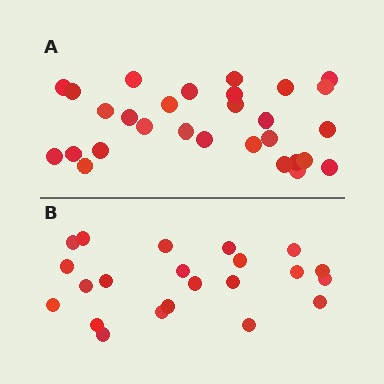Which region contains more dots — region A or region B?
Region A (the top region) has more dots.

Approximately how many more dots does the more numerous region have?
Region A has roughly 8 or so more dots than region B.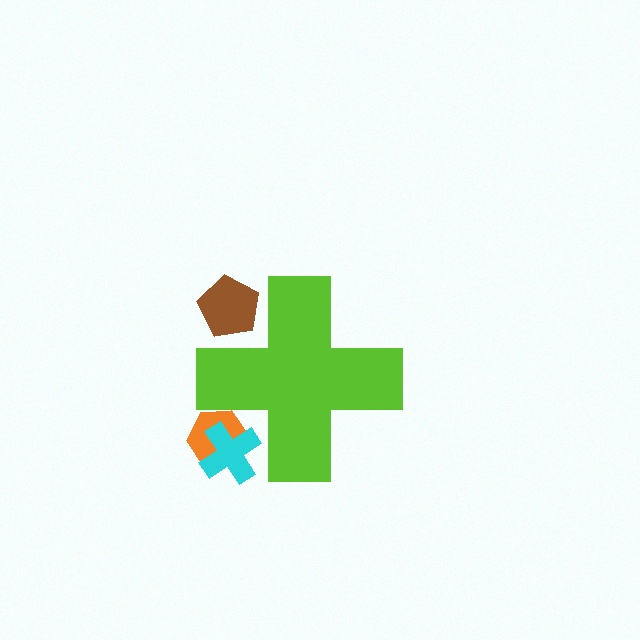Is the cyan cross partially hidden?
Yes, the cyan cross is partially hidden behind the lime cross.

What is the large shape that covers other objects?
A lime cross.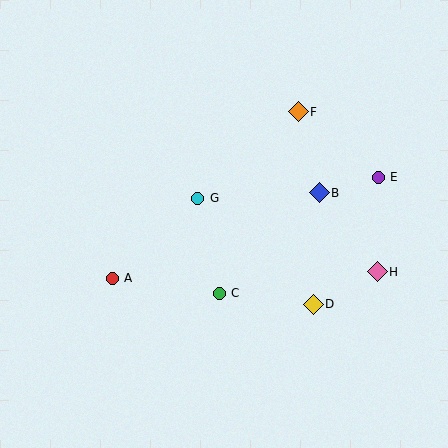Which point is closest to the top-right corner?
Point F is closest to the top-right corner.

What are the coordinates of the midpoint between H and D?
The midpoint between H and D is at (345, 288).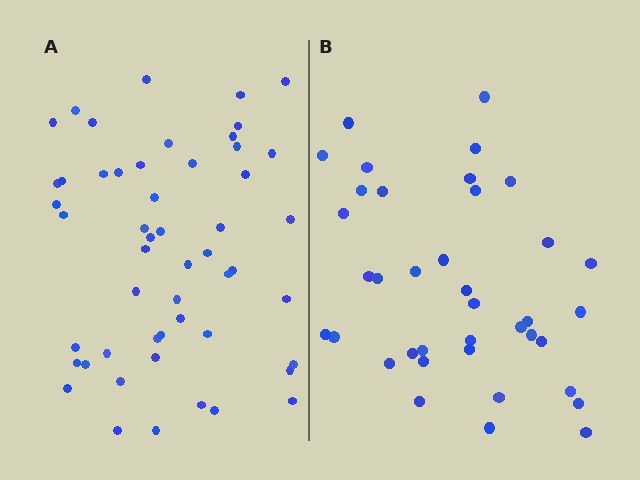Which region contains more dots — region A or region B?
Region A (the left region) has more dots.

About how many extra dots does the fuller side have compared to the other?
Region A has approximately 15 more dots than region B.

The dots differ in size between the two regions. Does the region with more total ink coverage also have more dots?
No. Region B has more total ink coverage because its dots are larger, but region A actually contains more individual dots. Total area can be misleading — the number of items is what matters here.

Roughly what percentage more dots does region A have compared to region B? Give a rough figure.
About 35% more.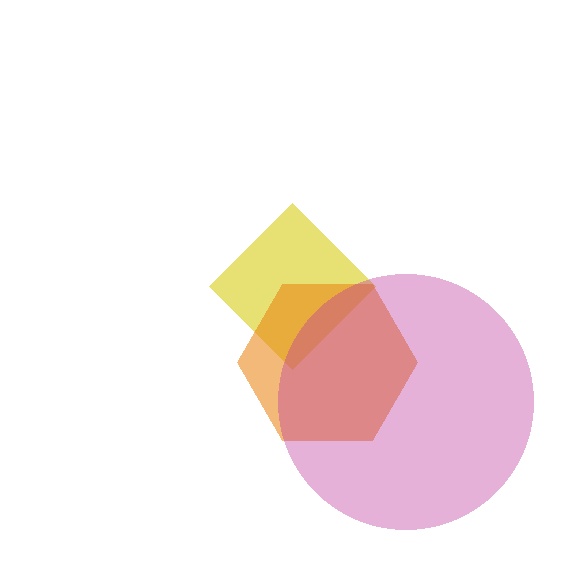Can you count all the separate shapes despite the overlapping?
Yes, there are 3 separate shapes.